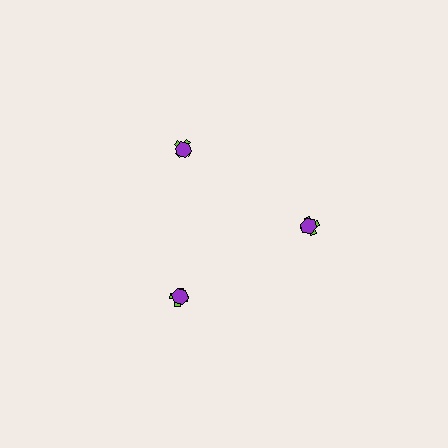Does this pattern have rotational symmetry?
Yes, this pattern has 3-fold rotational symmetry. It looks the same after rotating 120 degrees around the center.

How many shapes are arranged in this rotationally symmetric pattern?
There are 6 shapes, arranged in 3 groups of 2.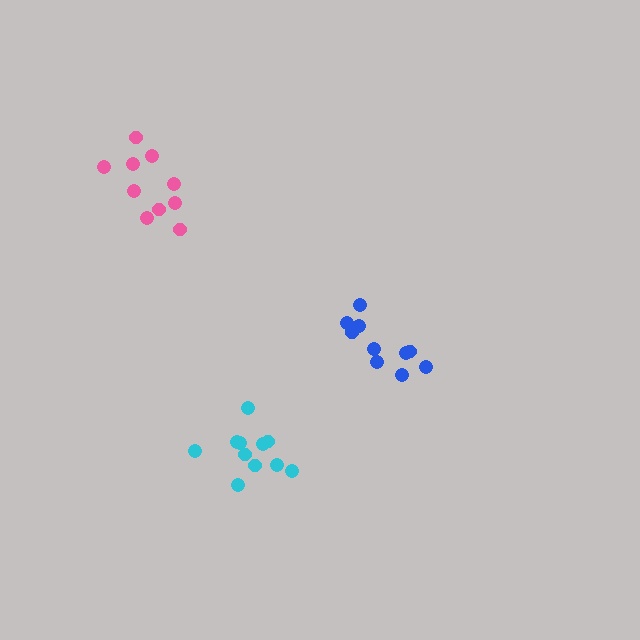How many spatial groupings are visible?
There are 3 spatial groupings.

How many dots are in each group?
Group 1: 10 dots, Group 2: 10 dots, Group 3: 11 dots (31 total).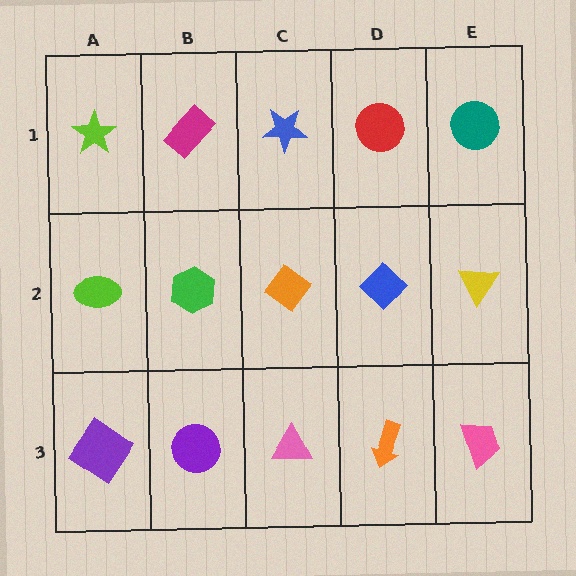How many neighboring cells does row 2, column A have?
3.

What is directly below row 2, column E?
A pink trapezoid.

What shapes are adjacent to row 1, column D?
A blue diamond (row 2, column D), a blue star (row 1, column C), a teal circle (row 1, column E).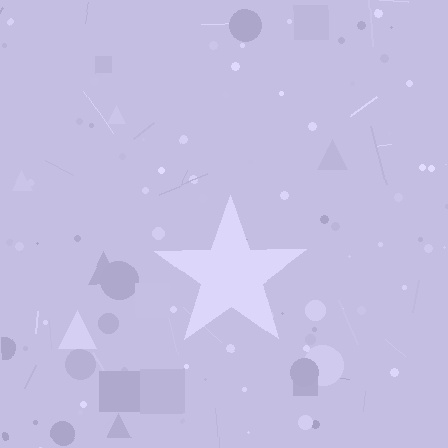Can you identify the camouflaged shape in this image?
The camouflaged shape is a star.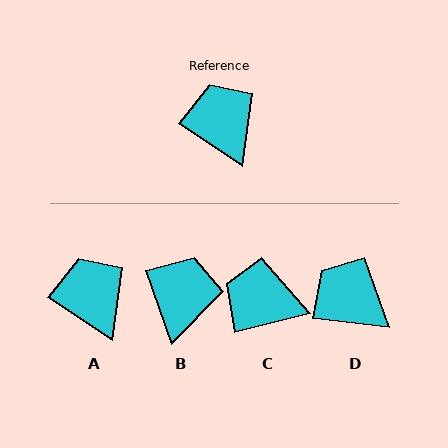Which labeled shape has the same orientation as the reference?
A.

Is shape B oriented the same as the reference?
No, it is off by about 37 degrees.